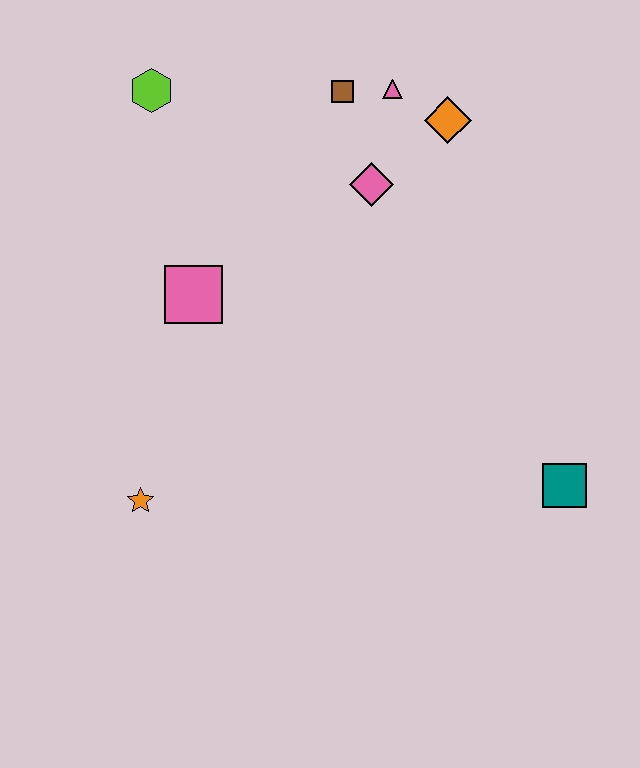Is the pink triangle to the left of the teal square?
Yes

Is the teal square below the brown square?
Yes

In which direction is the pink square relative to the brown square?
The pink square is below the brown square.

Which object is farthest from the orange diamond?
The orange star is farthest from the orange diamond.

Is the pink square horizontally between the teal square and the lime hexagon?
Yes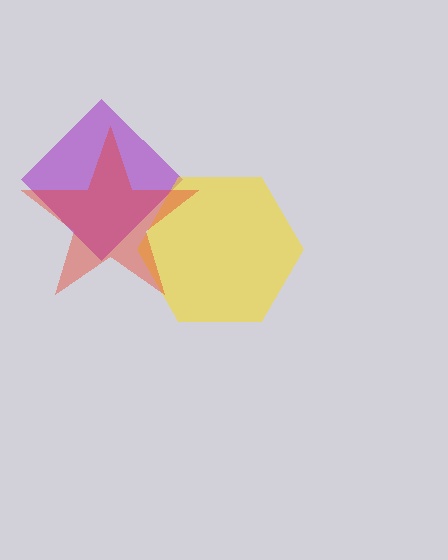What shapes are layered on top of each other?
The layered shapes are: a purple diamond, a yellow hexagon, a red star.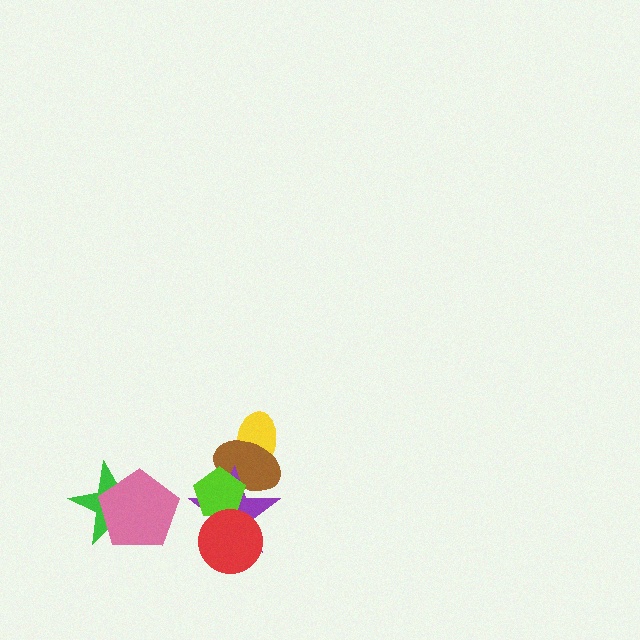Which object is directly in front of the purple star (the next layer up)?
The lime pentagon is directly in front of the purple star.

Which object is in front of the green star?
The pink pentagon is in front of the green star.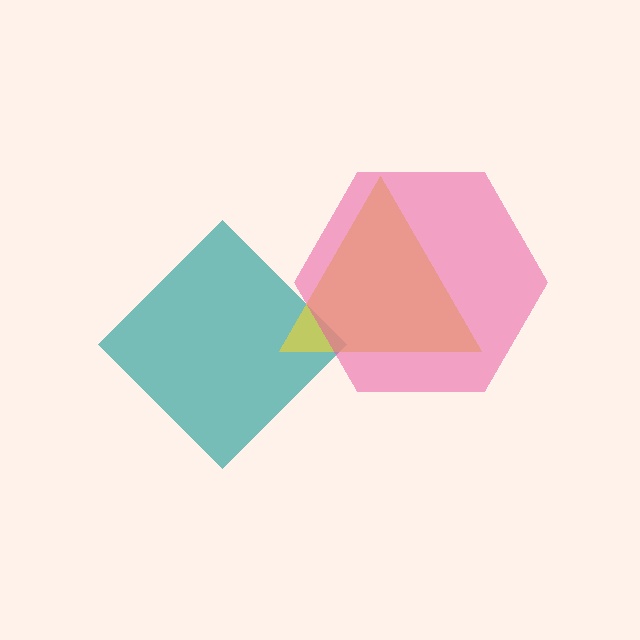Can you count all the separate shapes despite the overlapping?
Yes, there are 3 separate shapes.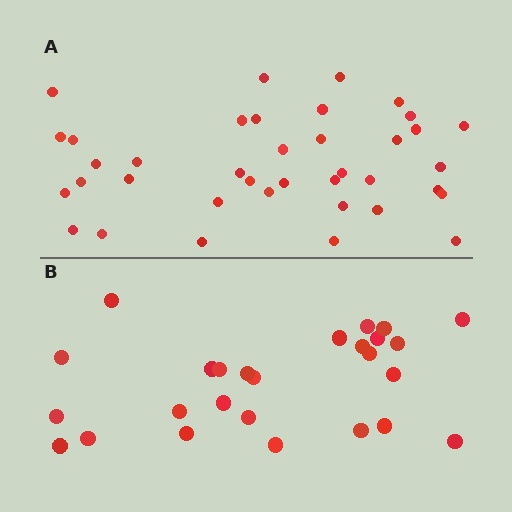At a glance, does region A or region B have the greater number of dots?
Region A (the top region) has more dots.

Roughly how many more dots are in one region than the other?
Region A has roughly 12 or so more dots than region B.